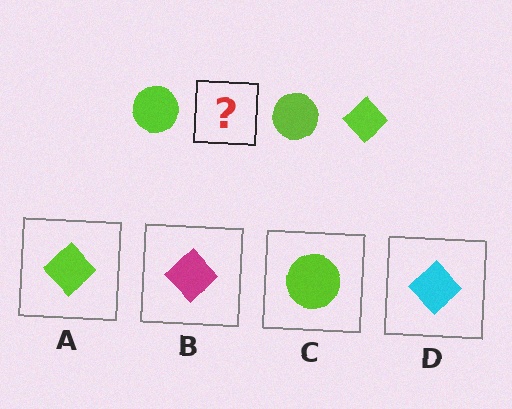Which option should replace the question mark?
Option A.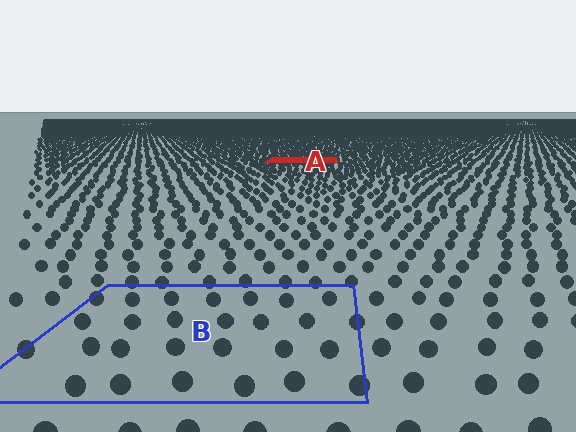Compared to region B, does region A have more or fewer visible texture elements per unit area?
Region A has more texture elements per unit area — they are packed more densely because it is farther away.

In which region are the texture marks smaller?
The texture marks are smaller in region A, because it is farther away.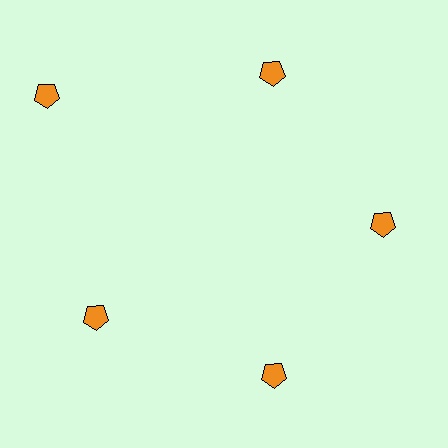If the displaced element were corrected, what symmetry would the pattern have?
It would have 5-fold rotational symmetry — the pattern would map onto itself every 72 degrees.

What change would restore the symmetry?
The symmetry would be restored by moving it inward, back onto the ring so that all 5 pentagons sit at equal angles and equal distance from the center.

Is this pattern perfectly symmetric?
No. The 5 orange pentagons are arranged in a ring, but one element near the 10 o'clock position is pushed outward from the center, breaking the 5-fold rotational symmetry.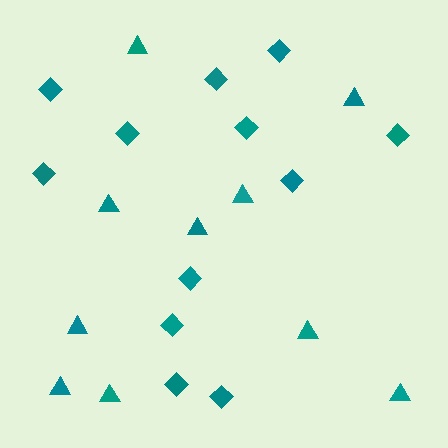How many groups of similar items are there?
There are 2 groups: one group of diamonds (12) and one group of triangles (10).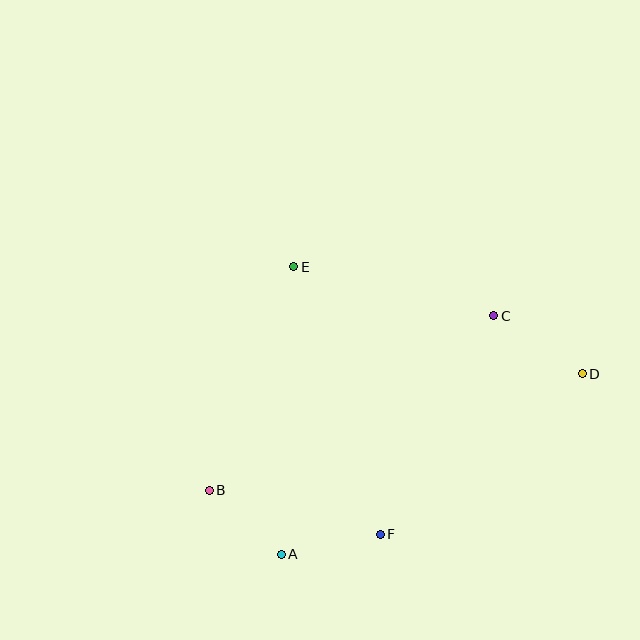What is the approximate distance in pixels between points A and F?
The distance between A and F is approximately 101 pixels.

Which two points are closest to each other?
Points A and B are closest to each other.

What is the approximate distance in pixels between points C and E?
The distance between C and E is approximately 206 pixels.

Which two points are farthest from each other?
Points B and D are farthest from each other.